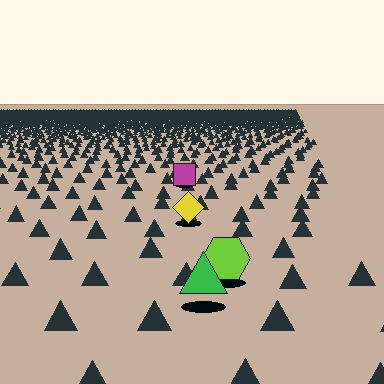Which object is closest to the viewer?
The green triangle is closest. The texture marks near it are larger and more spread out.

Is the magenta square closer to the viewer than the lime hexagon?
No. The lime hexagon is closer — you can tell from the texture gradient: the ground texture is coarser near it.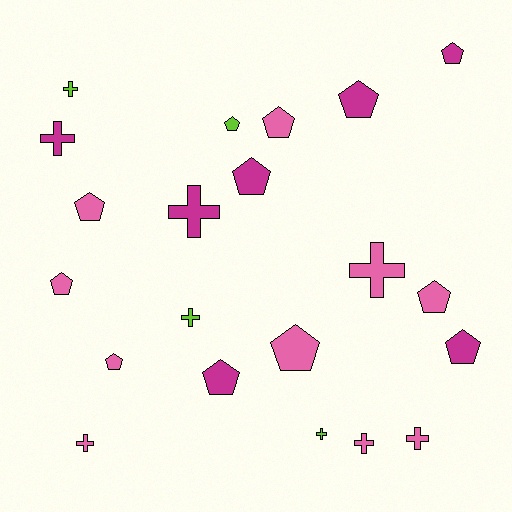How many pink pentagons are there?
There are 6 pink pentagons.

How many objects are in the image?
There are 21 objects.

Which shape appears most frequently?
Pentagon, with 12 objects.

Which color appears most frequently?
Pink, with 10 objects.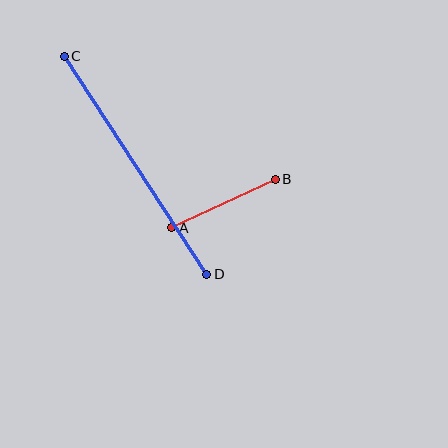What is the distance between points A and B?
The distance is approximately 114 pixels.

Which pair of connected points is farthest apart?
Points C and D are farthest apart.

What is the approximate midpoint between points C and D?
The midpoint is at approximately (135, 165) pixels.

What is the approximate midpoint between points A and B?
The midpoint is at approximately (224, 203) pixels.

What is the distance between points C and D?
The distance is approximately 261 pixels.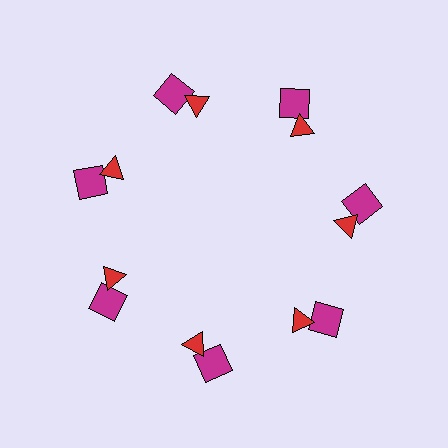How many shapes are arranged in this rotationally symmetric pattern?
There are 14 shapes, arranged in 7 groups of 2.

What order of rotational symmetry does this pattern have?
This pattern has 7-fold rotational symmetry.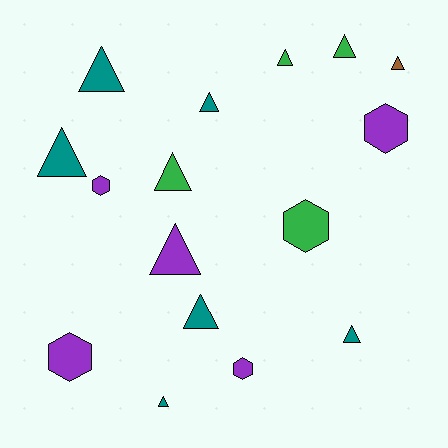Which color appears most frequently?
Teal, with 6 objects.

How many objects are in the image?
There are 16 objects.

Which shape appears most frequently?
Triangle, with 11 objects.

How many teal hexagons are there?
There are no teal hexagons.